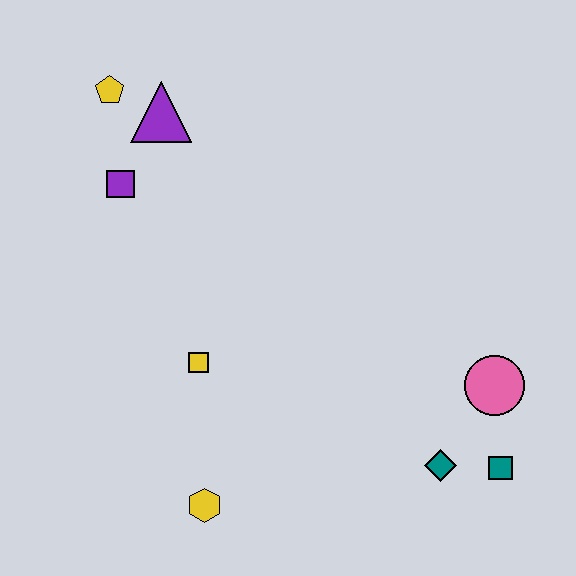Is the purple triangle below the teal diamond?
No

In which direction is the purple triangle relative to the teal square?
The purple triangle is above the teal square.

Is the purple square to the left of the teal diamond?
Yes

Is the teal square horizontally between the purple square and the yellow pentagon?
No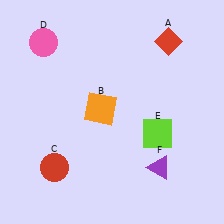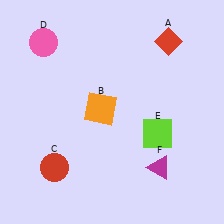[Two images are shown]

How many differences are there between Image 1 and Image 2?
There is 1 difference between the two images.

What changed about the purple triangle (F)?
In Image 1, F is purple. In Image 2, it changed to magenta.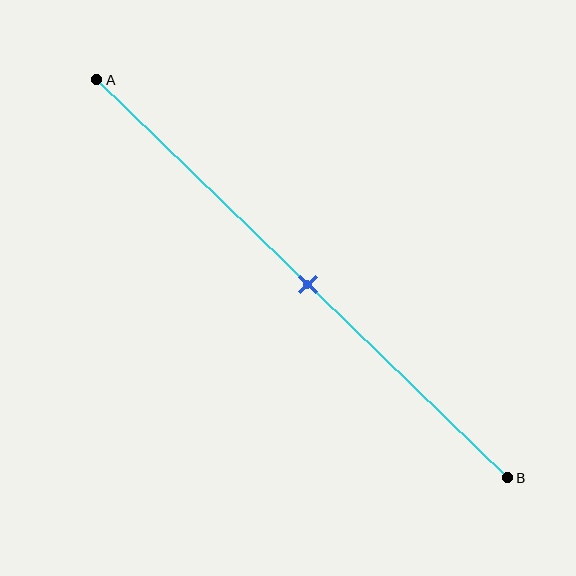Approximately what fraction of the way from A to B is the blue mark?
The blue mark is approximately 50% of the way from A to B.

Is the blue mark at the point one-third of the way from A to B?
No, the mark is at about 50% from A, not at the 33% one-third point.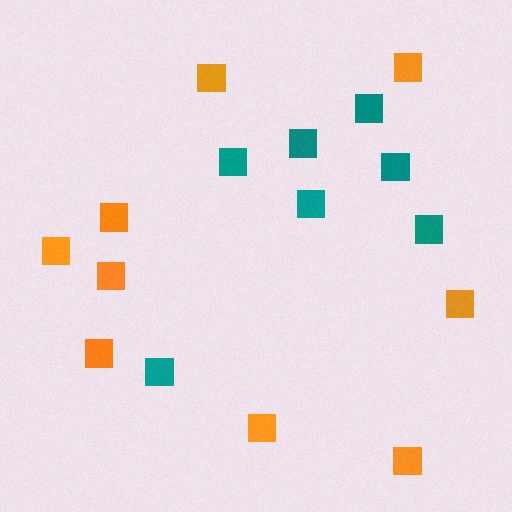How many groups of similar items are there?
There are 2 groups: one group of orange squares (9) and one group of teal squares (7).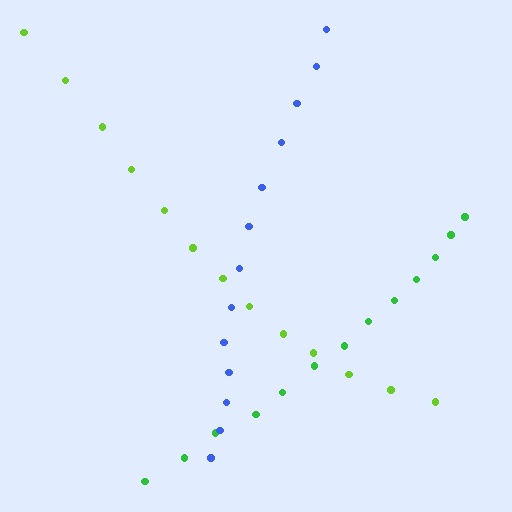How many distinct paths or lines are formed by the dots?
There are 3 distinct paths.